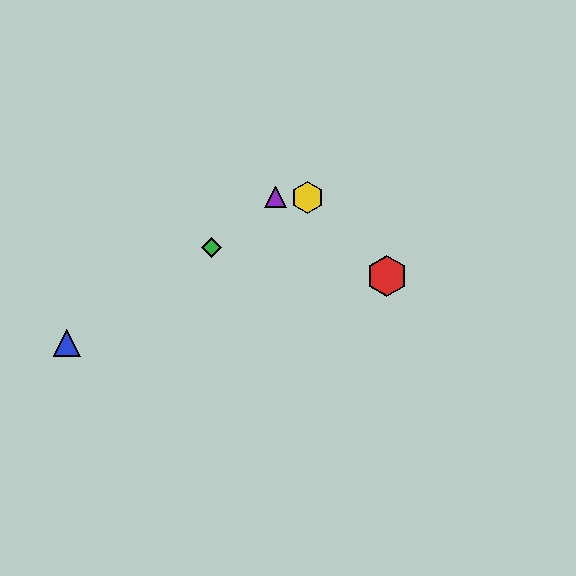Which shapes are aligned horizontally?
The yellow hexagon, the purple triangle are aligned horizontally.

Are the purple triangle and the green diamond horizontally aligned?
No, the purple triangle is at y≈197 and the green diamond is at y≈248.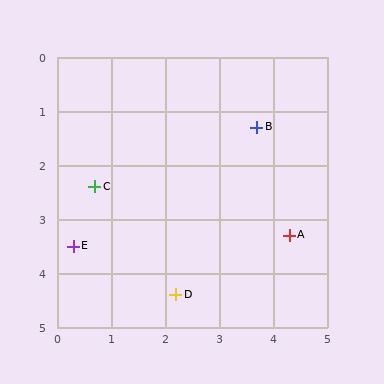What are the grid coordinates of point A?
Point A is at approximately (4.3, 3.3).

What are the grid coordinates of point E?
Point E is at approximately (0.3, 3.5).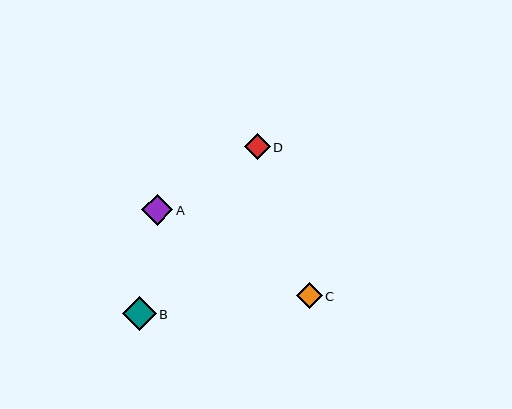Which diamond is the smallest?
Diamond C is the smallest with a size of approximately 25 pixels.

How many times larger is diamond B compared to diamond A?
Diamond B is approximately 1.1 times the size of diamond A.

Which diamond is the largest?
Diamond B is the largest with a size of approximately 34 pixels.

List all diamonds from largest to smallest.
From largest to smallest: B, A, D, C.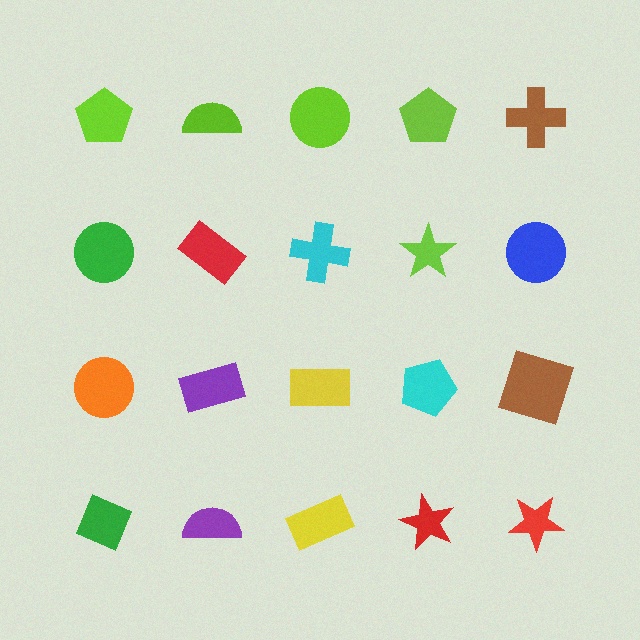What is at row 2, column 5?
A blue circle.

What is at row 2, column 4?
A lime star.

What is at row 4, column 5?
A red star.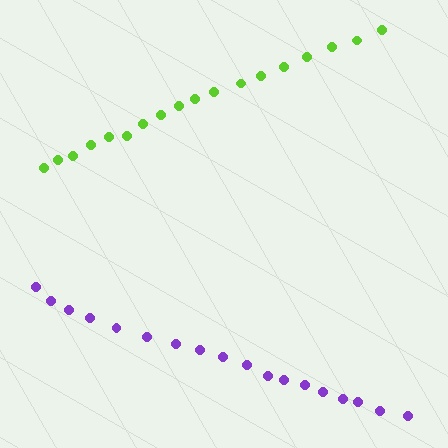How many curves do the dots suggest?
There are 2 distinct paths.